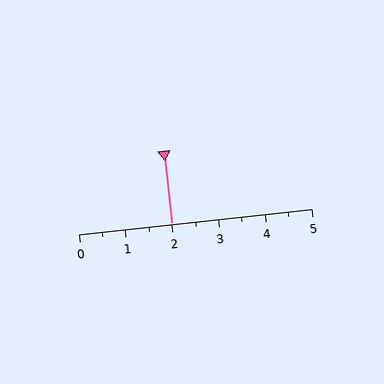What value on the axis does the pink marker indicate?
The marker indicates approximately 2.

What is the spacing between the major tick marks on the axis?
The major ticks are spaced 1 apart.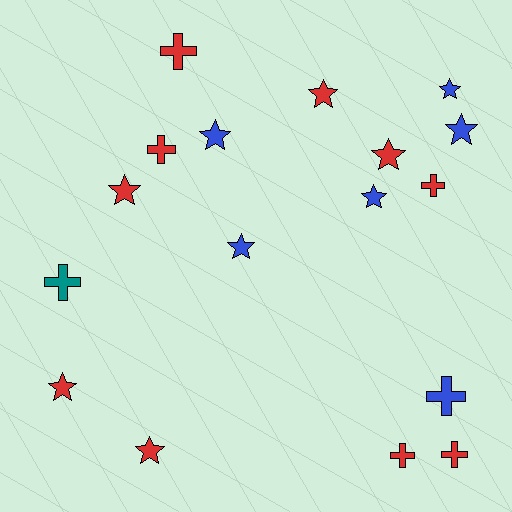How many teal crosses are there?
There is 1 teal cross.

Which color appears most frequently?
Red, with 10 objects.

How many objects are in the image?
There are 17 objects.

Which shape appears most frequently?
Star, with 10 objects.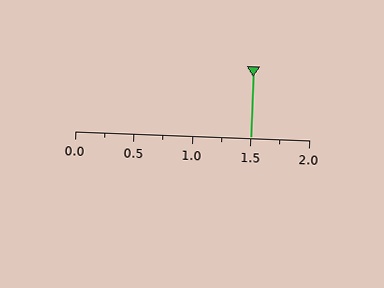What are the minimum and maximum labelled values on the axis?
The axis runs from 0.0 to 2.0.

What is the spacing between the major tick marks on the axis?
The major ticks are spaced 0.5 apart.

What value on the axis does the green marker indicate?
The marker indicates approximately 1.5.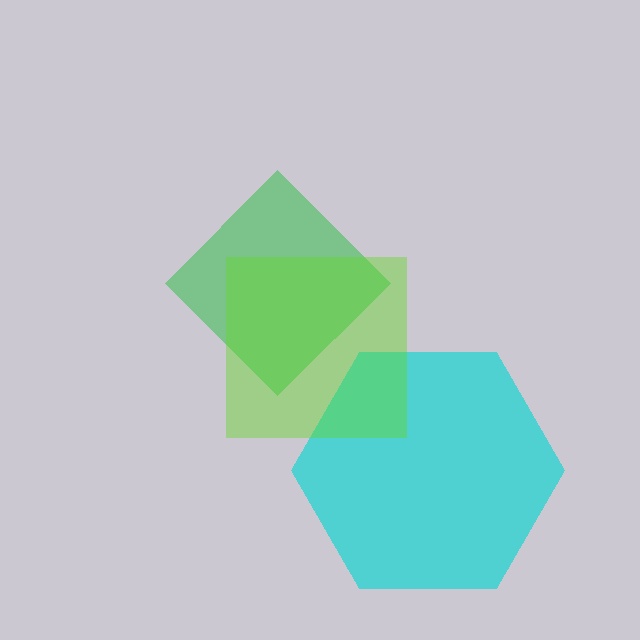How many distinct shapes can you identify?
There are 3 distinct shapes: a green diamond, a cyan hexagon, a lime square.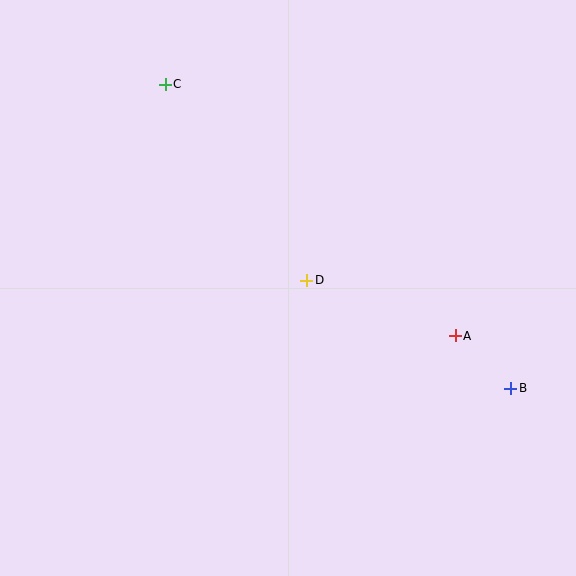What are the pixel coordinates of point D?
Point D is at (307, 280).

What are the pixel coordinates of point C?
Point C is at (165, 84).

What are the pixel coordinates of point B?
Point B is at (511, 388).